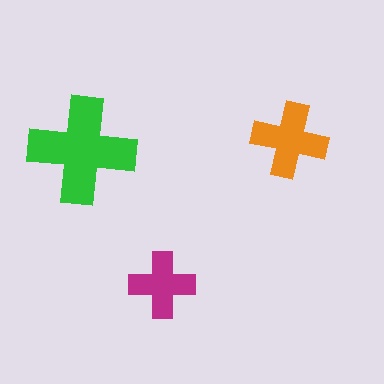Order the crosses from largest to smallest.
the green one, the orange one, the magenta one.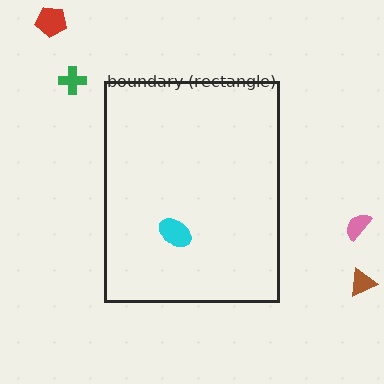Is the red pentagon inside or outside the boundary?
Outside.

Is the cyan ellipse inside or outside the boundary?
Inside.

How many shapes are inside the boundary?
1 inside, 4 outside.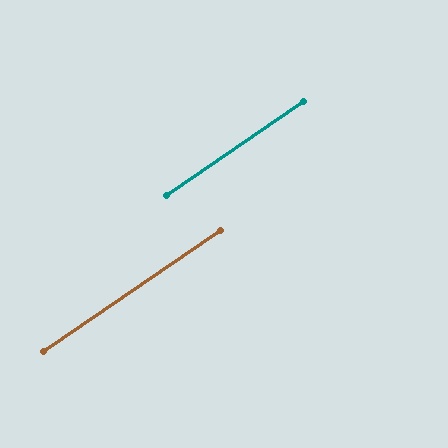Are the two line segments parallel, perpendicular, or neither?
Parallel — their directions differ by only 0.1°.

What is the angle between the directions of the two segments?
Approximately 0 degrees.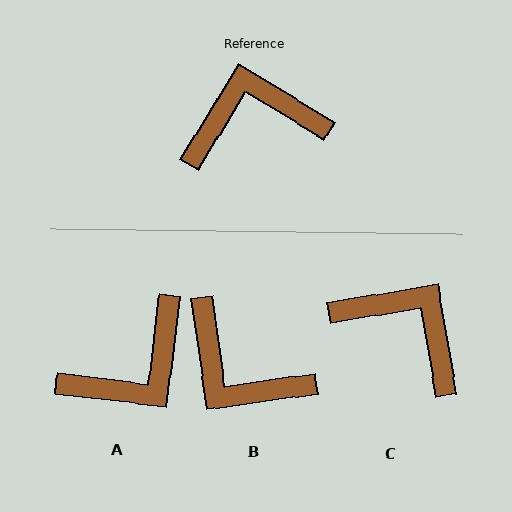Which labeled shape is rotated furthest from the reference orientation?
A, about 156 degrees away.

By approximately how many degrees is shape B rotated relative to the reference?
Approximately 129 degrees counter-clockwise.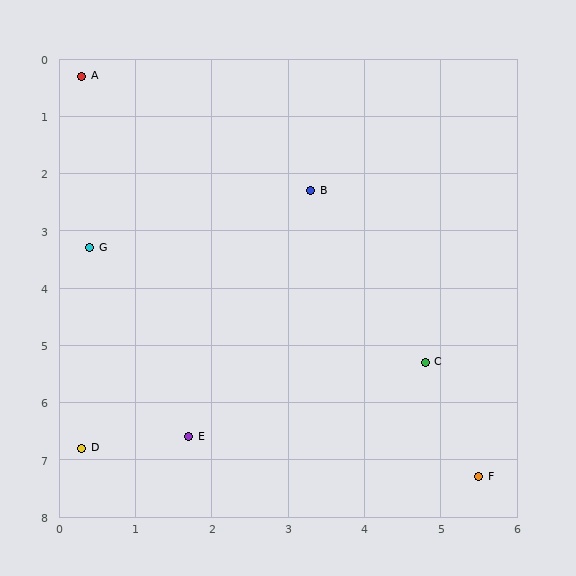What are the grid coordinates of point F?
Point F is at approximately (5.5, 7.3).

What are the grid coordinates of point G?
Point G is at approximately (0.4, 3.3).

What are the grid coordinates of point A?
Point A is at approximately (0.3, 0.3).